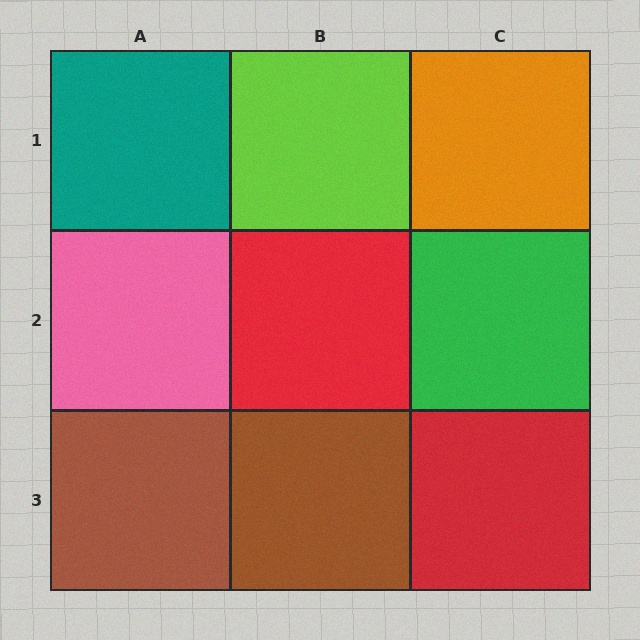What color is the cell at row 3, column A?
Brown.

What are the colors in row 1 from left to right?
Teal, lime, orange.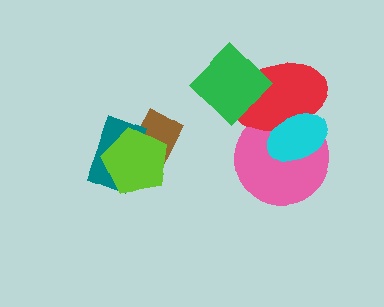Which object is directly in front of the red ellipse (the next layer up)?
The cyan ellipse is directly in front of the red ellipse.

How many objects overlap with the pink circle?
2 objects overlap with the pink circle.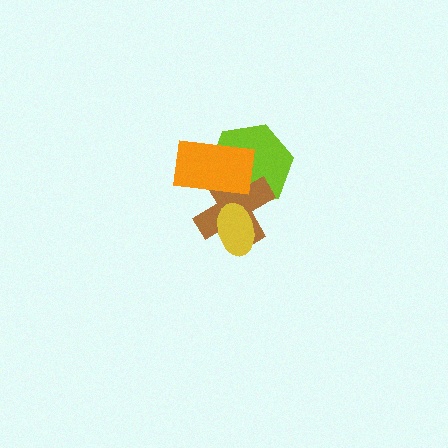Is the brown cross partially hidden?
Yes, it is partially covered by another shape.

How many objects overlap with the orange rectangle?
2 objects overlap with the orange rectangle.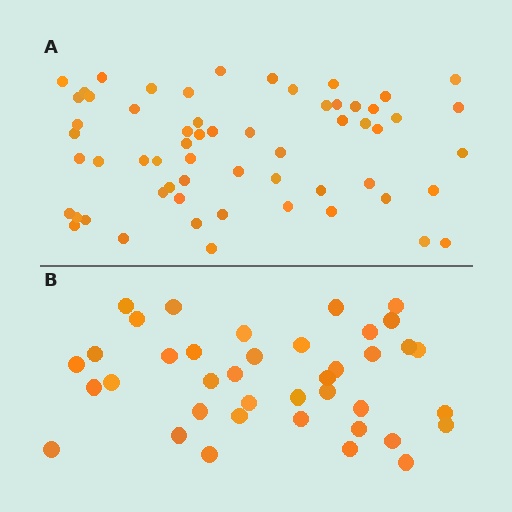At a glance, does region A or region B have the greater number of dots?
Region A (the top region) has more dots.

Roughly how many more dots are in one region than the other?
Region A has approximately 20 more dots than region B.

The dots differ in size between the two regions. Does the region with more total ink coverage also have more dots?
No. Region B has more total ink coverage because its dots are larger, but region A actually contains more individual dots. Total area can be misleading — the number of items is what matters here.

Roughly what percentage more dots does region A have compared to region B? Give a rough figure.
About 55% more.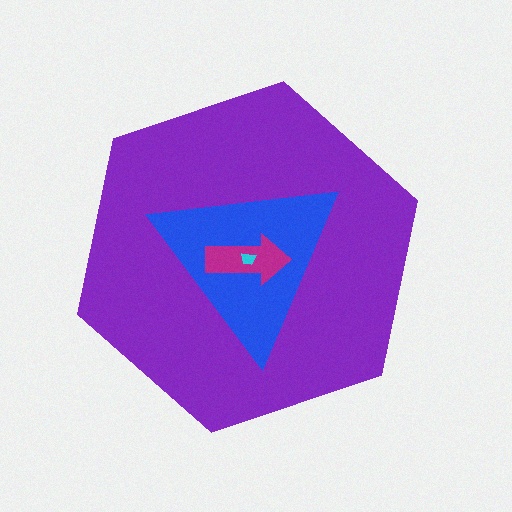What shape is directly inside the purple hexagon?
The blue triangle.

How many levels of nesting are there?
4.